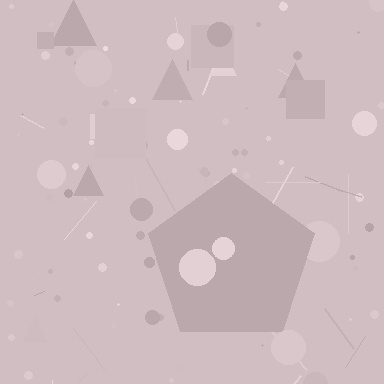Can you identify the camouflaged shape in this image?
The camouflaged shape is a pentagon.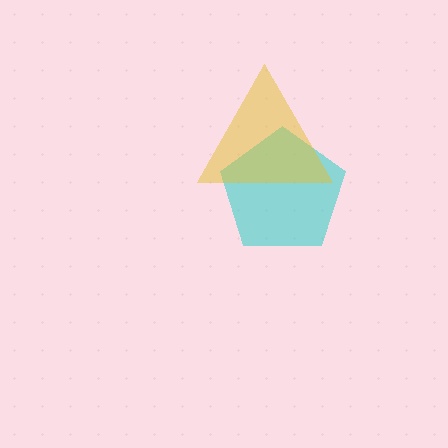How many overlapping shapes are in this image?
There are 2 overlapping shapes in the image.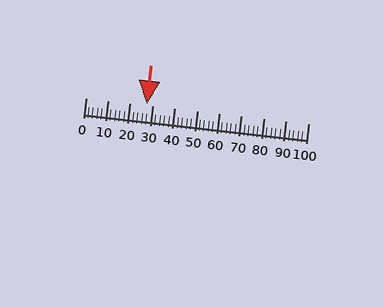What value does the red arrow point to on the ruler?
The red arrow points to approximately 27.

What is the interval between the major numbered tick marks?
The major tick marks are spaced 10 units apart.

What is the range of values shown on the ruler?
The ruler shows values from 0 to 100.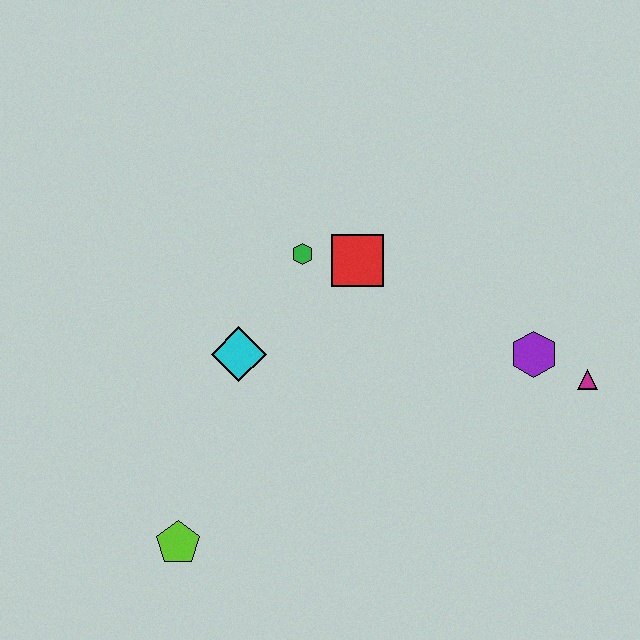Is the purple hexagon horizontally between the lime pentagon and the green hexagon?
No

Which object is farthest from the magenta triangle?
The lime pentagon is farthest from the magenta triangle.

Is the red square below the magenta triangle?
No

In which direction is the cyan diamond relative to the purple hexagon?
The cyan diamond is to the left of the purple hexagon.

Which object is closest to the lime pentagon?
The cyan diamond is closest to the lime pentagon.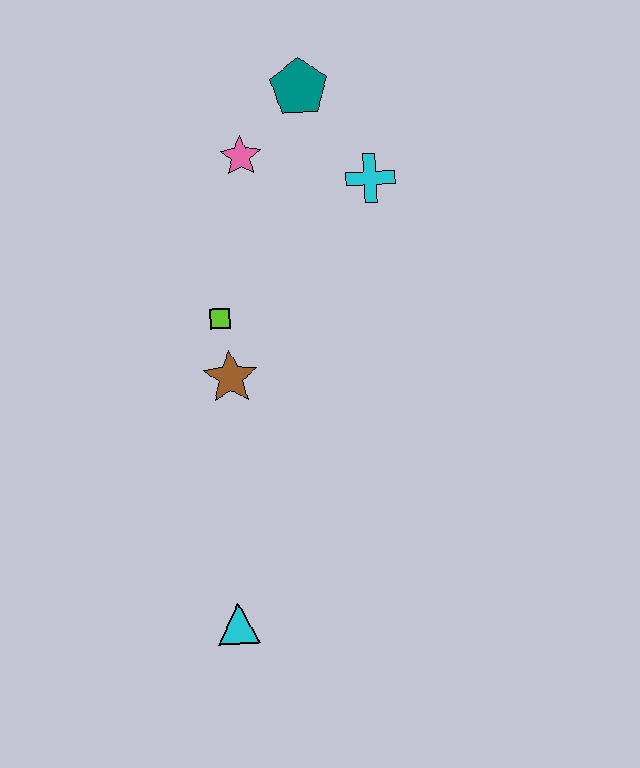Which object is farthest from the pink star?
The cyan triangle is farthest from the pink star.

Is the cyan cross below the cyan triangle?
No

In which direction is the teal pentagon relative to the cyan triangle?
The teal pentagon is above the cyan triangle.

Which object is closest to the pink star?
The teal pentagon is closest to the pink star.